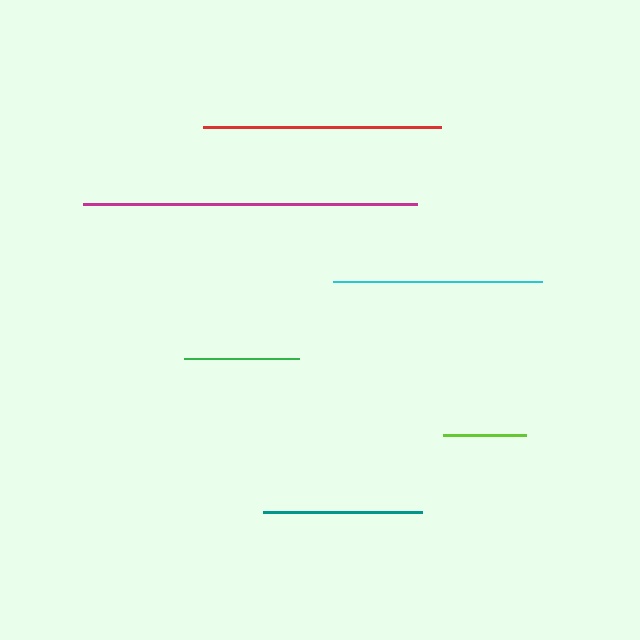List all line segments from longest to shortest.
From longest to shortest: magenta, red, cyan, teal, green, lime.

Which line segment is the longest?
The magenta line is the longest at approximately 334 pixels.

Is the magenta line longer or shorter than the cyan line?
The magenta line is longer than the cyan line.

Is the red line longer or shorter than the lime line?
The red line is longer than the lime line.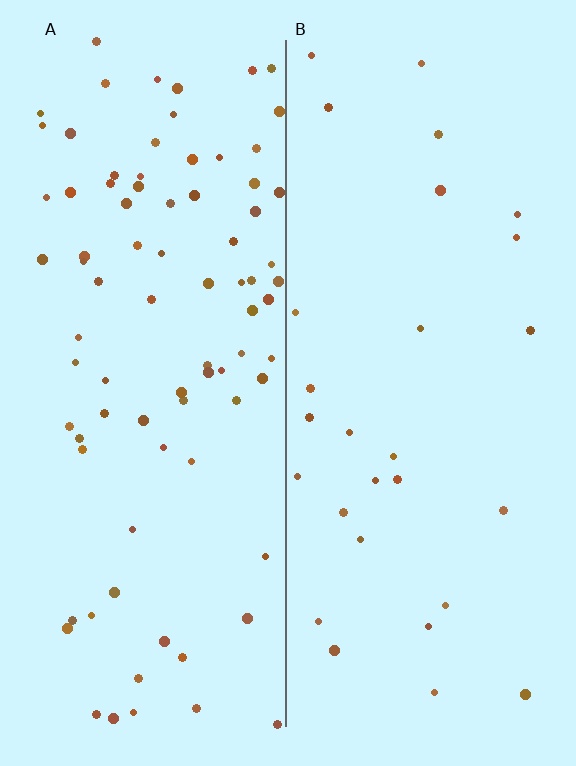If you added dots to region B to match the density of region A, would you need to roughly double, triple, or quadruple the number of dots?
Approximately triple.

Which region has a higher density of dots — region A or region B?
A (the left).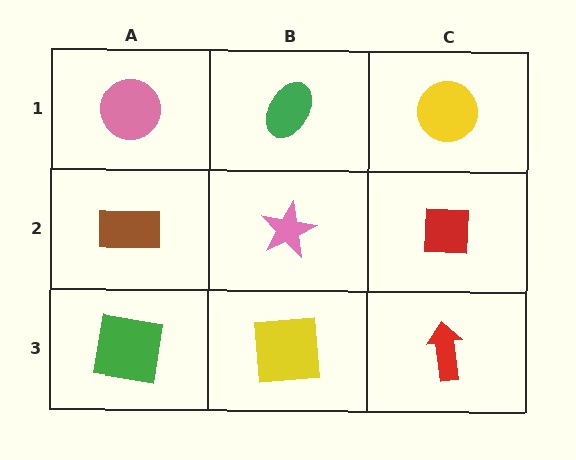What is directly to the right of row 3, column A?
A yellow square.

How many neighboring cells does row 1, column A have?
2.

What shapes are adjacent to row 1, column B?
A pink star (row 2, column B), a pink circle (row 1, column A), a yellow circle (row 1, column C).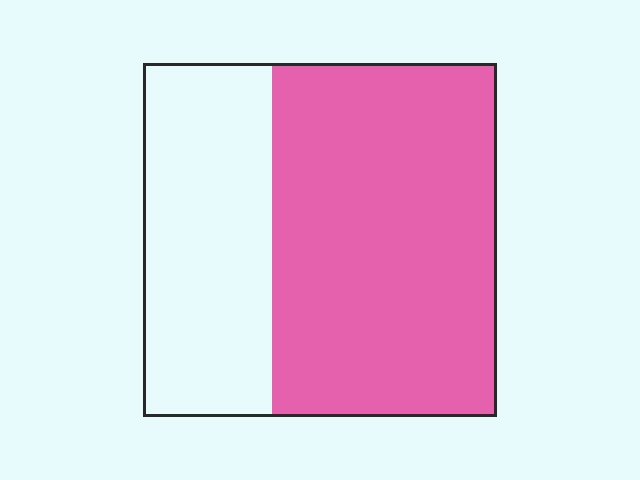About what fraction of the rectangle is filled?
About five eighths (5/8).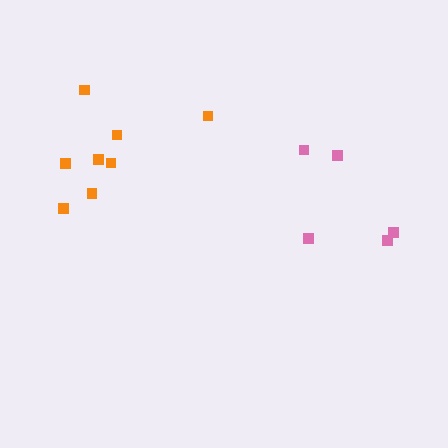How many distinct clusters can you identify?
There are 2 distinct clusters.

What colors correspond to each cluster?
The clusters are colored: pink, orange.